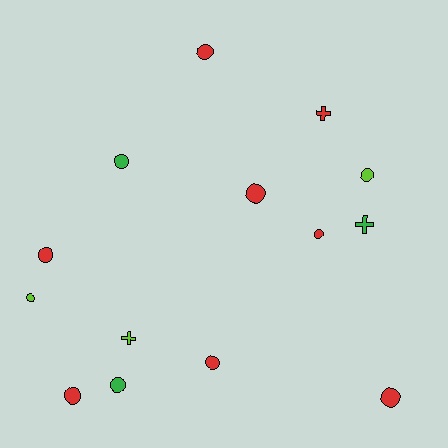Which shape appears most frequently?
Circle, with 11 objects.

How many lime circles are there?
There are 2 lime circles.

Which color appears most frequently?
Red, with 8 objects.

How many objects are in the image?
There are 14 objects.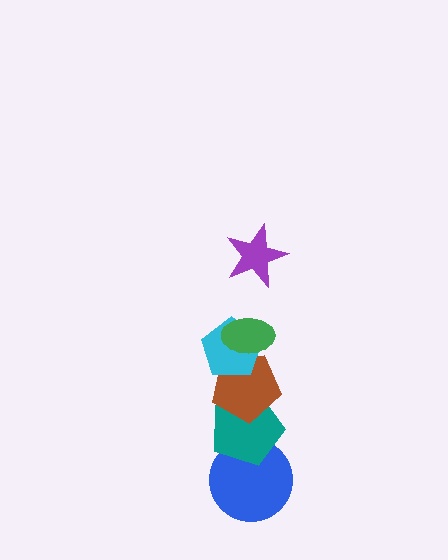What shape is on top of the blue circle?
The teal pentagon is on top of the blue circle.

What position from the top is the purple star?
The purple star is 1st from the top.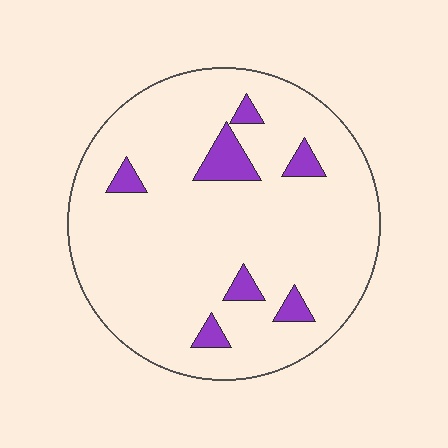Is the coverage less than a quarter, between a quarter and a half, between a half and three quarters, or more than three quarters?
Less than a quarter.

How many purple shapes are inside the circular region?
7.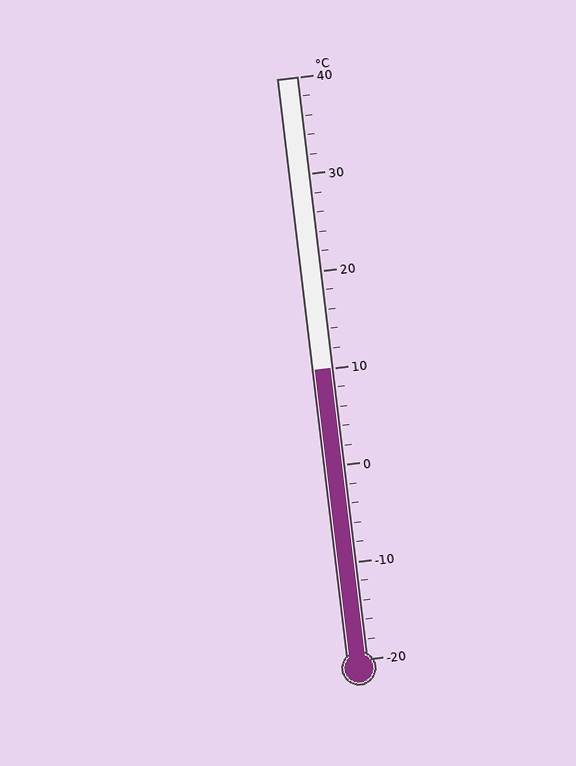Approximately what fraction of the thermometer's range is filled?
The thermometer is filled to approximately 50% of its range.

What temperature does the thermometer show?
The thermometer shows approximately 10°C.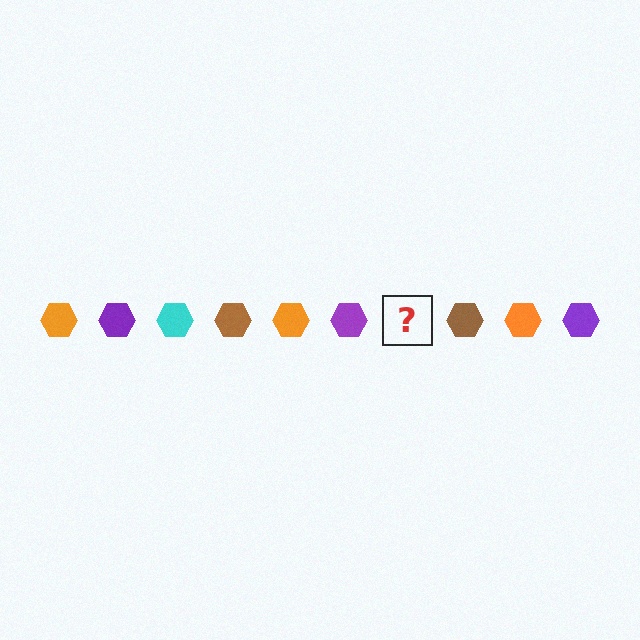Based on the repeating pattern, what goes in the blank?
The blank should be a cyan hexagon.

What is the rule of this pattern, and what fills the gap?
The rule is that the pattern cycles through orange, purple, cyan, brown hexagons. The gap should be filled with a cyan hexagon.